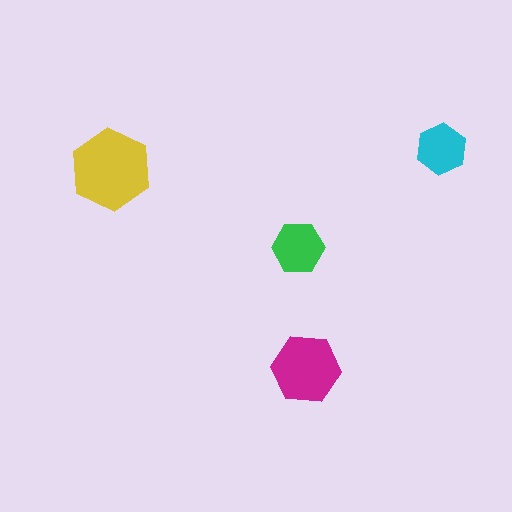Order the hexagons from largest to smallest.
the yellow one, the magenta one, the green one, the cyan one.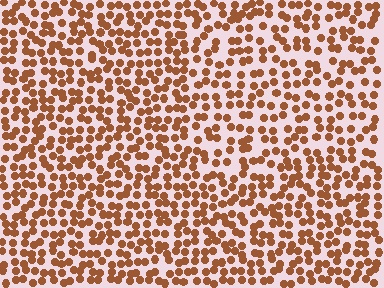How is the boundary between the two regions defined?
The boundary is defined by a change in element density (approximately 1.4x ratio). All elements are the same color, size, and shape.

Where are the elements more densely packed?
The elements are more densely packed outside the rectangle boundary.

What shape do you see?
I see a rectangle.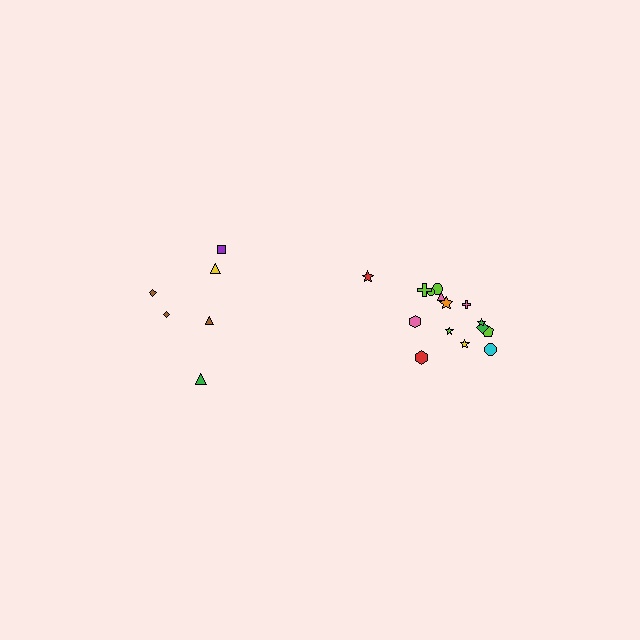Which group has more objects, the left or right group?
The right group.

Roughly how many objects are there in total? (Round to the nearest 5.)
Roughly 20 objects in total.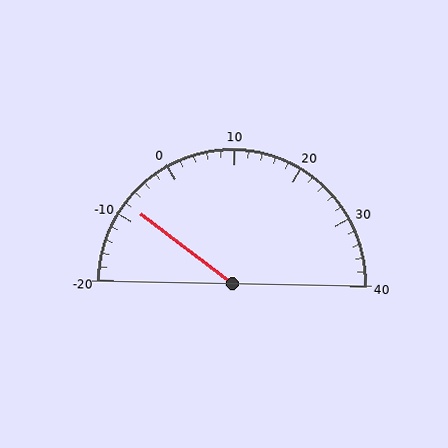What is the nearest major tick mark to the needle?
The nearest major tick mark is -10.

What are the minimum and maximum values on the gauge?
The gauge ranges from -20 to 40.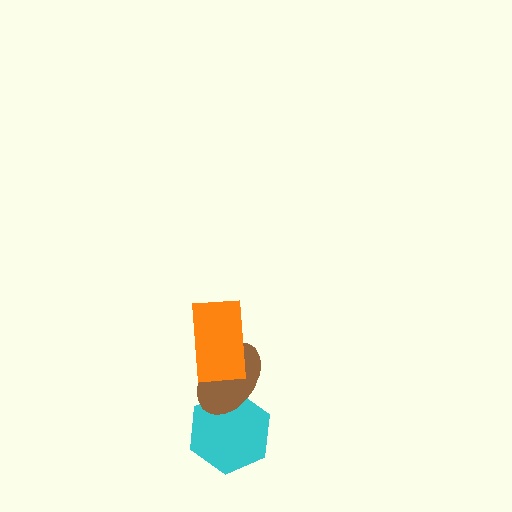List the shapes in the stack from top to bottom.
From top to bottom: the orange rectangle, the brown ellipse, the cyan hexagon.